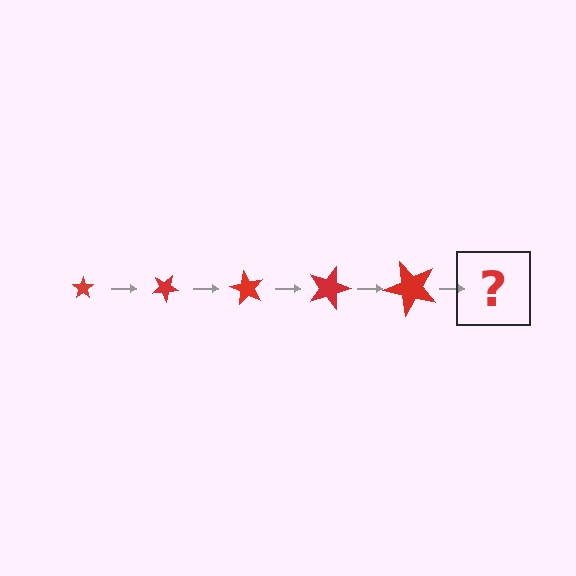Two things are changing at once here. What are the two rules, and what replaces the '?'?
The two rules are that the star grows larger each step and it rotates 30 degrees each step. The '?' should be a star, larger than the previous one and rotated 150 degrees from the start.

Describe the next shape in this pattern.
It should be a star, larger than the previous one and rotated 150 degrees from the start.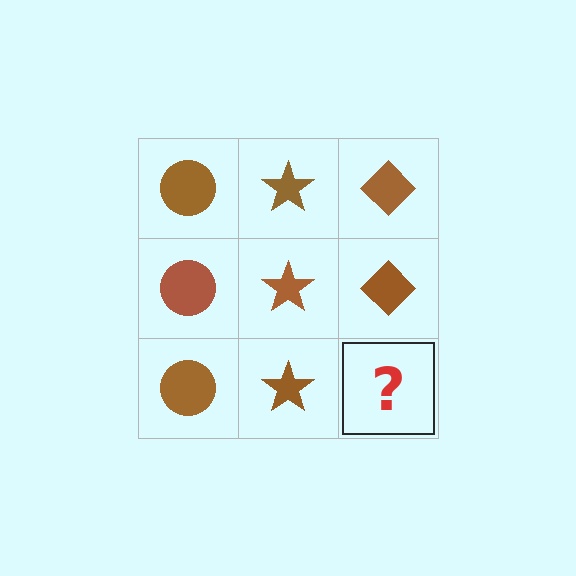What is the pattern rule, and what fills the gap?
The rule is that each column has a consistent shape. The gap should be filled with a brown diamond.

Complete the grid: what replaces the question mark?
The question mark should be replaced with a brown diamond.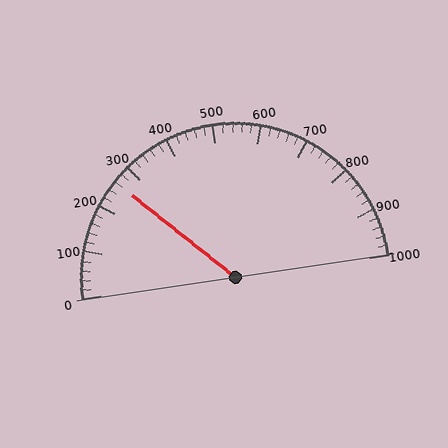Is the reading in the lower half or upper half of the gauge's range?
The reading is in the lower half of the range (0 to 1000).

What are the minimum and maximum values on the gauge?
The gauge ranges from 0 to 1000.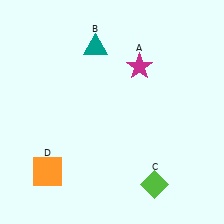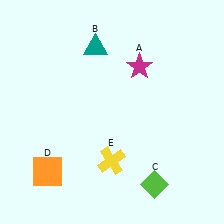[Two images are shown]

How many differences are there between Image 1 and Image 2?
There is 1 difference between the two images.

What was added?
A yellow cross (E) was added in Image 2.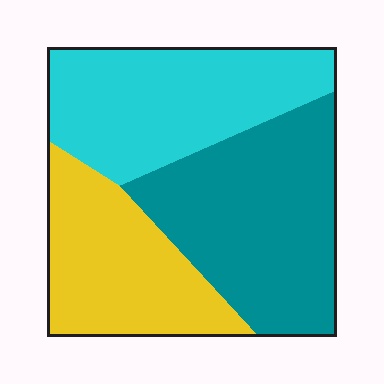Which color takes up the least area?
Yellow, at roughly 30%.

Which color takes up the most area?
Teal, at roughly 40%.